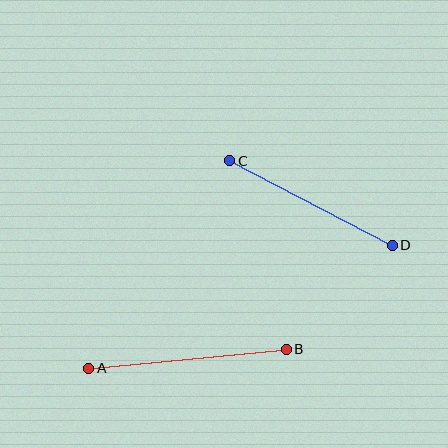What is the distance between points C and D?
The distance is approximately 183 pixels.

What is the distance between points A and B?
The distance is approximately 198 pixels.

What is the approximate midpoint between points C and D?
The midpoint is at approximately (311, 203) pixels.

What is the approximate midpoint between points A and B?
The midpoint is at approximately (188, 359) pixels.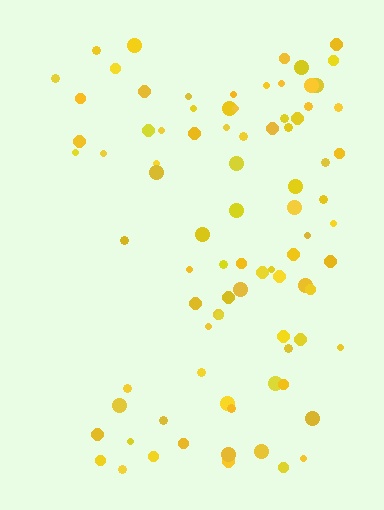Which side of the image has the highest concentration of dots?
The right.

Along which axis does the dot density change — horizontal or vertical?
Horizontal.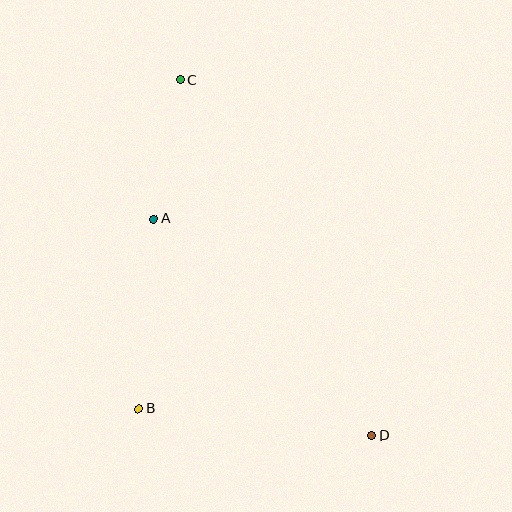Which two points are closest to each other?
Points A and C are closest to each other.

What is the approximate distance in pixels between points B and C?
The distance between B and C is approximately 332 pixels.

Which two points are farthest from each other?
Points C and D are farthest from each other.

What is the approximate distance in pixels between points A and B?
The distance between A and B is approximately 191 pixels.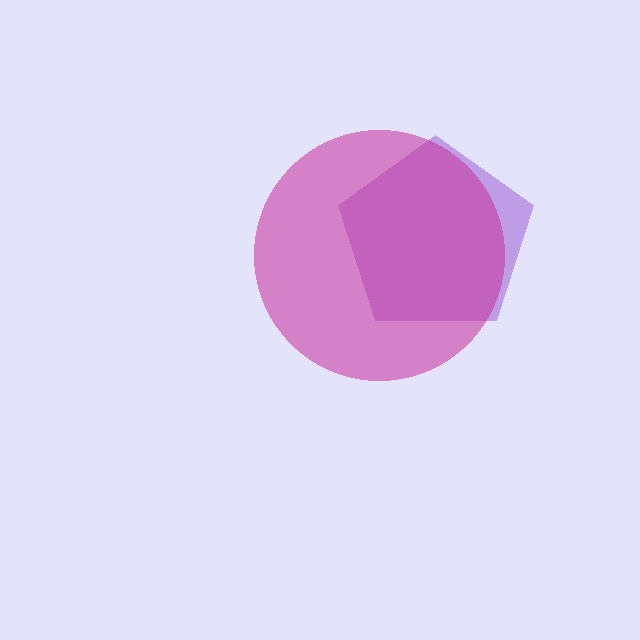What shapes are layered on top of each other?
The layered shapes are: a purple pentagon, a magenta circle.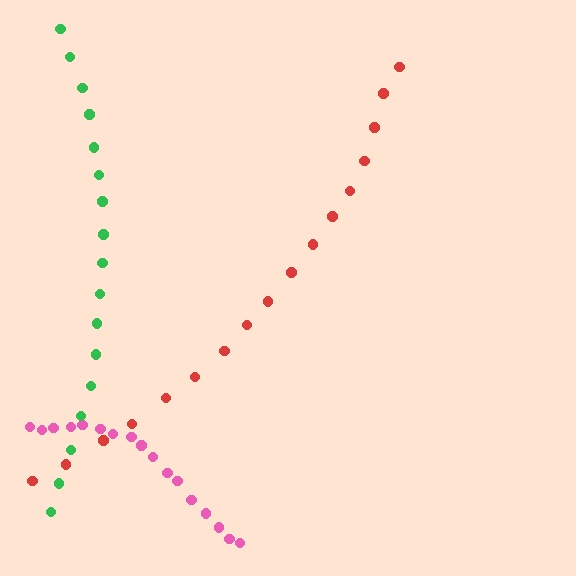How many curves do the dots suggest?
There are 3 distinct paths.